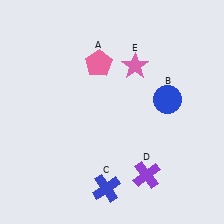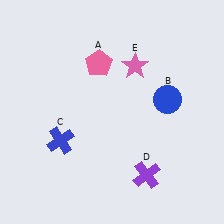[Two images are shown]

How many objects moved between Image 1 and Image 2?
1 object moved between the two images.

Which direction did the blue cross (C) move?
The blue cross (C) moved up.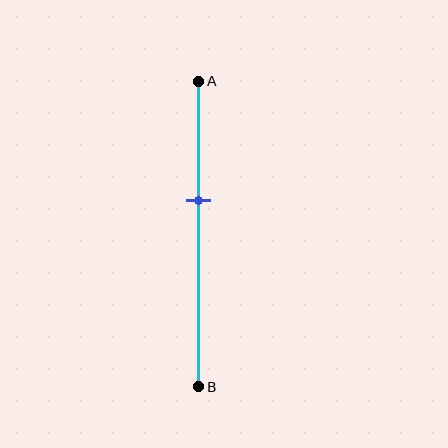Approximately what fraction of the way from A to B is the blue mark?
The blue mark is approximately 40% of the way from A to B.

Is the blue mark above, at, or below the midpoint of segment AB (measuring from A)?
The blue mark is above the midpoint of segment AB.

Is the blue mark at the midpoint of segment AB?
No, the mark is at about 40% from A, not at the 50% midpoint.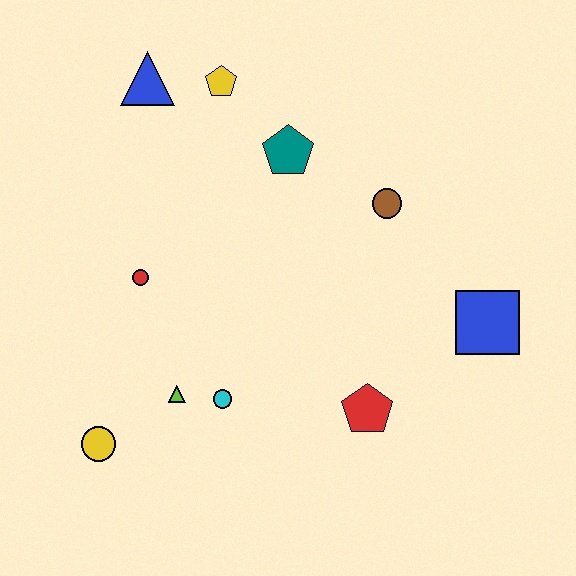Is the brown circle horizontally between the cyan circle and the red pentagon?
No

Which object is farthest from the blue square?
The blue triangle is farthest from the blue square.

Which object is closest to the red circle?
The lime triangle is closest to the red circle.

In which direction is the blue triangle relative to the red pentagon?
The blue triangle is above the red pentagon.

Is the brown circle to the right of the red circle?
Yes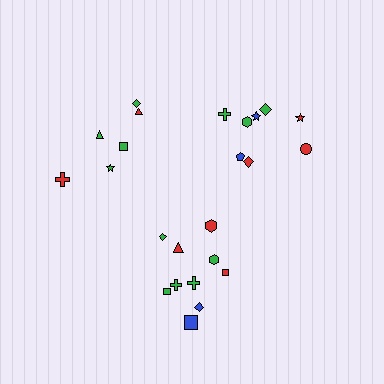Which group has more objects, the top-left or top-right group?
The top-right group.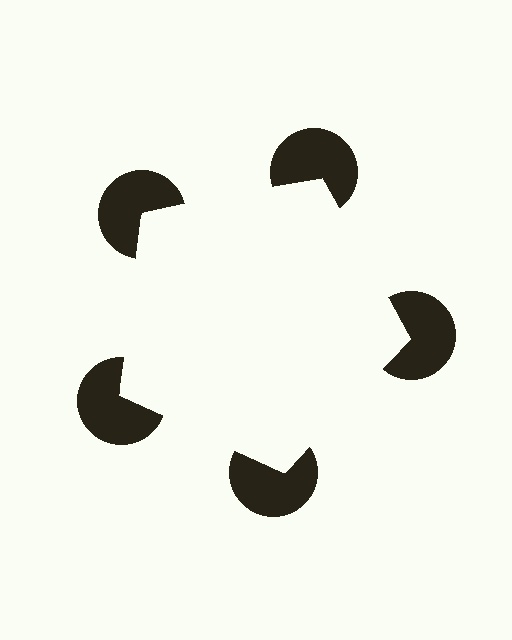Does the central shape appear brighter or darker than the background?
It typically appears slightly brighter than the background, even though no actual brightness change is drawn.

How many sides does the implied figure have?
5 sides.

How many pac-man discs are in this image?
There are 5 — one at each vertex of the illusory pentagon.